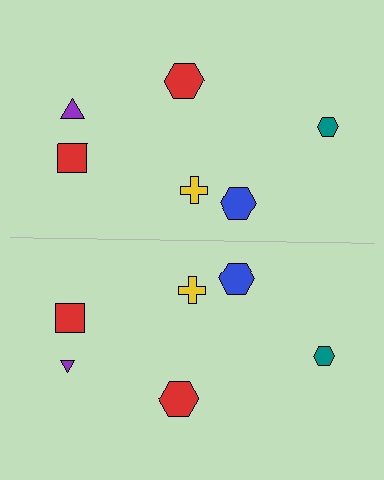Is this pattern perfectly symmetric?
No, the pattern is not perfectly symmetric. The purple triangle on the bottom side has a different size than its mirror counterpart.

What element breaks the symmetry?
The purple triangle on the bottom side has a different size than its mirror counterpart.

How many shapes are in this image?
There are 12 shapes in this image.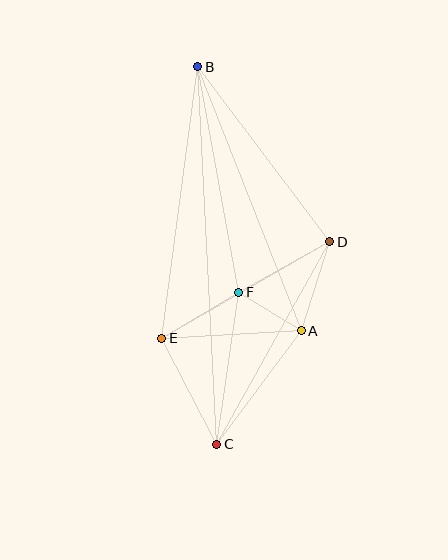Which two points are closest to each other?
Points A and F are closest to each other.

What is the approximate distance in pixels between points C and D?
The distance between C and D is approximately 232 pixels.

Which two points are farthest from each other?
Points B and C are farthest from each other.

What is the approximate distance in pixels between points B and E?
The distance between B and E is approximately 274 pixels.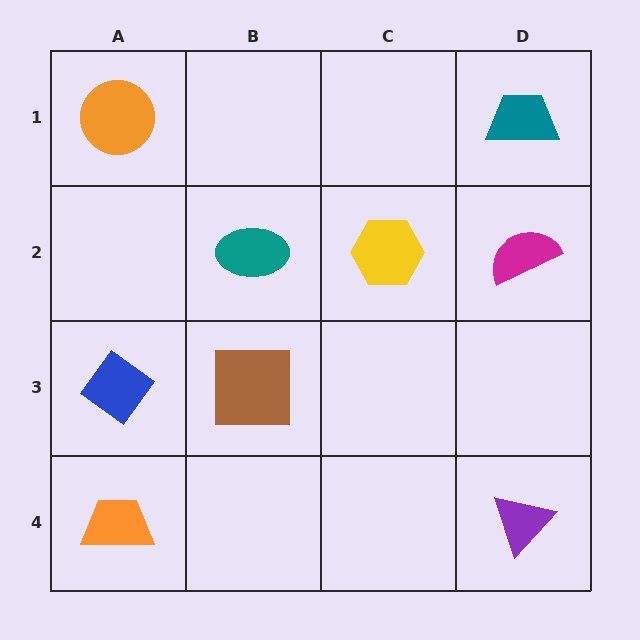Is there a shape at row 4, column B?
No, that cell is empty.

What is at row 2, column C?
A yellow hexagon.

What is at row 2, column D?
A magenta semicircle.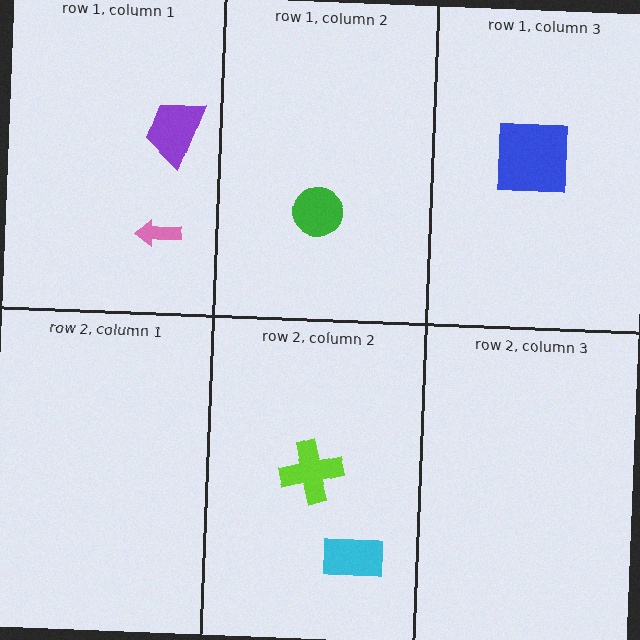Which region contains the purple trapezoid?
The row 1, column 1 region.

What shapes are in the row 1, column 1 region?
The pink arrow, the purple trapezoid.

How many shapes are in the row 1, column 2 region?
1.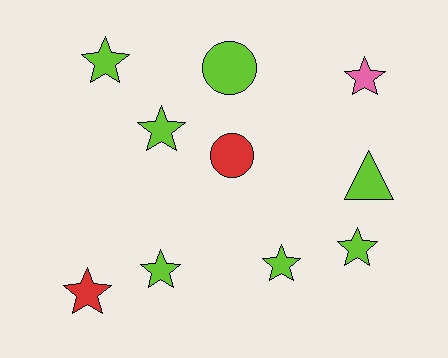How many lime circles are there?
There is 1 lime circle.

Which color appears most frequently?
Lime, with 7 objects.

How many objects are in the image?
There are 10 objects.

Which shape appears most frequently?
Star, with 7 objects.